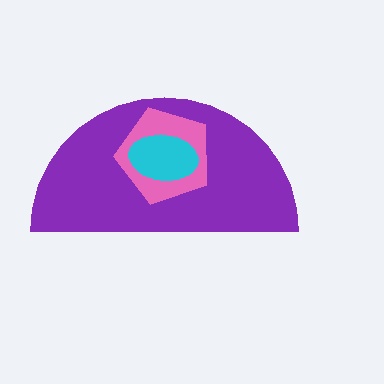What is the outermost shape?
The purple semicircle.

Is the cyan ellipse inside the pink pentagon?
Yes.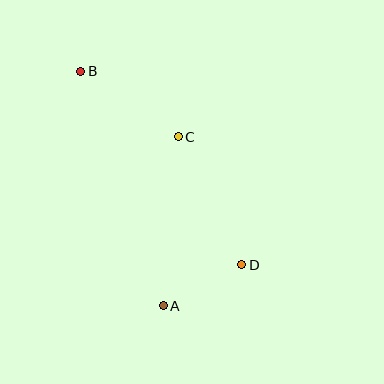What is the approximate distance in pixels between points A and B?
The distance between A and B is approximately 249 pixels.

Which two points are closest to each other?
Points A and D are closest to each other.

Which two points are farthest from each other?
Points B and D are farthest from each other.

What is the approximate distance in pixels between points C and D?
The distance between C and D is approximately 142 pixels.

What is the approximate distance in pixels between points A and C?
The distance between A and C is approximately 169 pixels.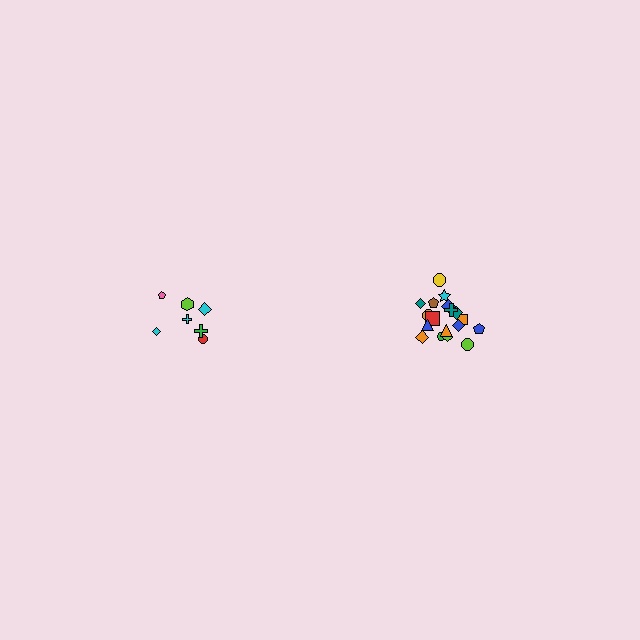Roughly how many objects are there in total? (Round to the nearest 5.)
Roughly 25 objects in total.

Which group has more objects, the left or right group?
The right group.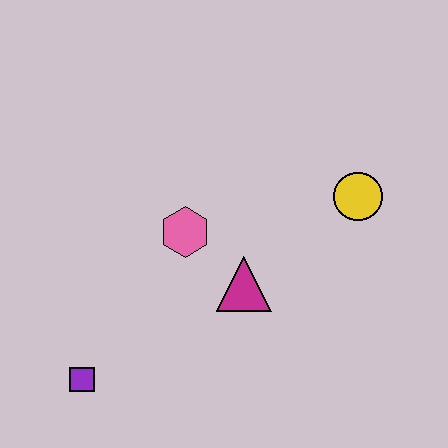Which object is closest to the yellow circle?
The magenta triangle is closest to the yellow circle.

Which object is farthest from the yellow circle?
The purple square is farthest from the yellow circle.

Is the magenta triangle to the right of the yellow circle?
No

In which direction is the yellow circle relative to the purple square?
The yellow circle is to the right of the purple square.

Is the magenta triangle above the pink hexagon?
No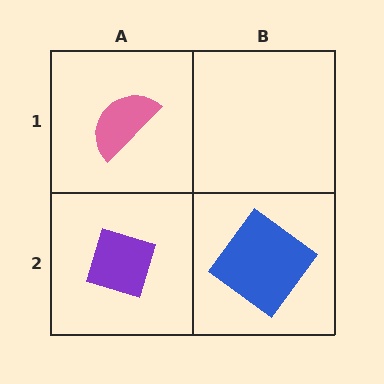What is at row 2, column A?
A purple diamond.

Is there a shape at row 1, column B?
No, that cell is empty.